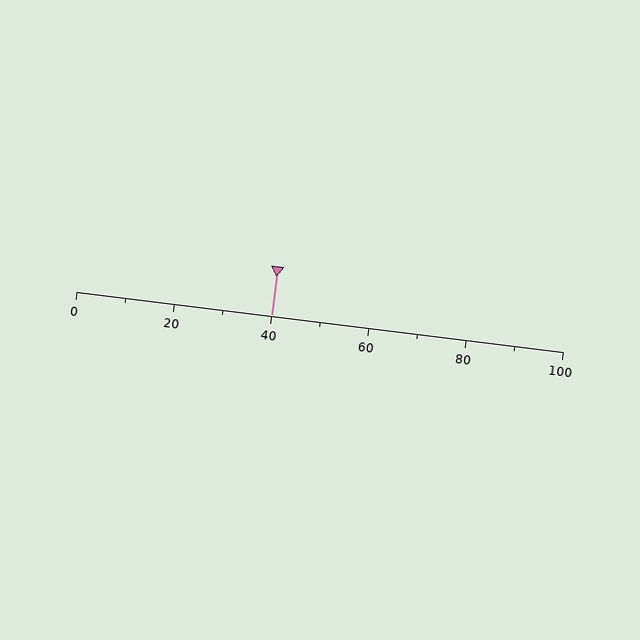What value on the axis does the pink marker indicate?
The marker indicates approximately 40.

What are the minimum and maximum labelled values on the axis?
The axis runs from 0 to 100.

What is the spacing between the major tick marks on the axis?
The major ticks are spaced 20 apart.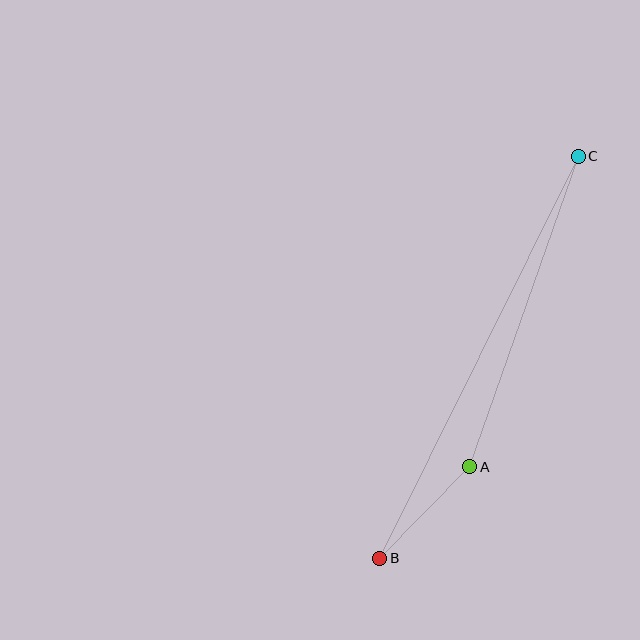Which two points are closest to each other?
Points A and B are closest to each other.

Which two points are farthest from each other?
Points B and C are farthest from each other.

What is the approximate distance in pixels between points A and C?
The distance between A and C is approximately 329 pixels.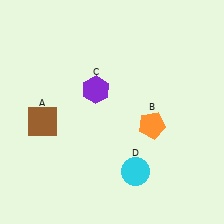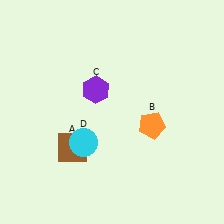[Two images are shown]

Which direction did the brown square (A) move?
The brown square (A) moved right.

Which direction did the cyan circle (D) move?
The cyan circle (D) moved left.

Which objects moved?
The objects that moved are: the brown square (A), the cyan circle (D).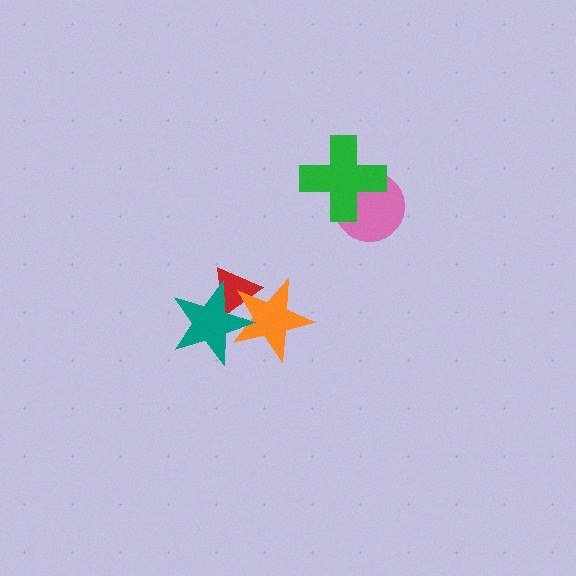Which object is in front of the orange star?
The teal star is in front of the orange star.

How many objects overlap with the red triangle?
2 objects overlap with the red triangle.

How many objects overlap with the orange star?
2 objects overlap with the orange star.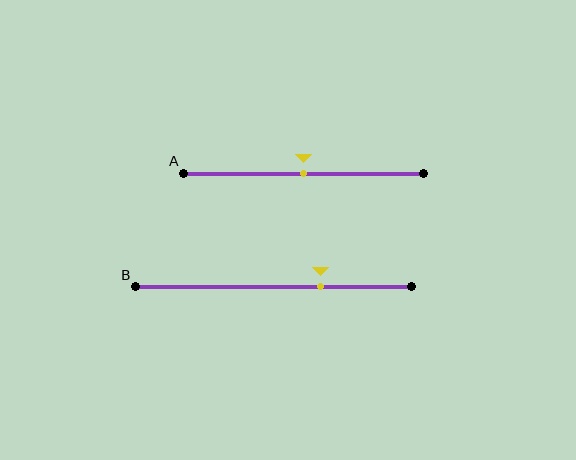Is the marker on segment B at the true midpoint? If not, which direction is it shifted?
No, the marker on segment B is shifted to the right by about 17% of the segment length.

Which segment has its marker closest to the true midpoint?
Segment A has its marker closest to the true midpoint.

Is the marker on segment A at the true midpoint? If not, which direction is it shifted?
Yes, the marker on segment A is at the true midpoint.